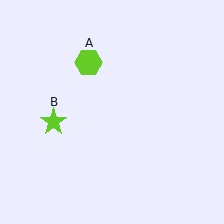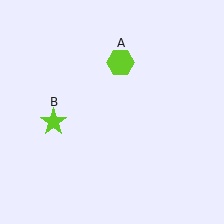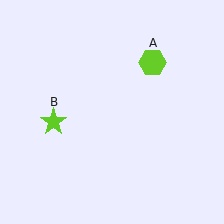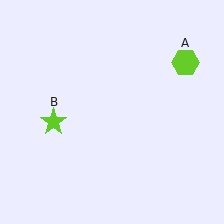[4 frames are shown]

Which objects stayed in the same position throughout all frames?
Lime star (object B) remained stationary.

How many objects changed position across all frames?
1 object changed position: lime hexagon (object A).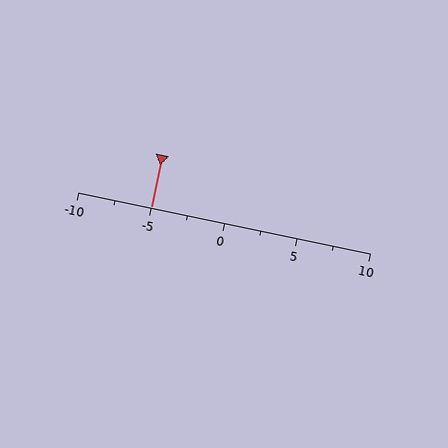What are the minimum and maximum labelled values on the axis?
The axis runs from -10 to 10.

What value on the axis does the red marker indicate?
The marker indicates approximately -5.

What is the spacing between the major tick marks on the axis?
The major ticks are spaced 5 apart.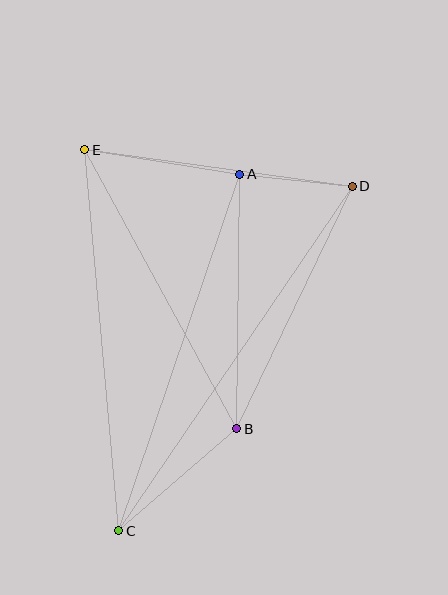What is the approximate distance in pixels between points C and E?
The distance between C and E is approximately 382 pixels.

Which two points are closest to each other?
Points A and D are closest to each other.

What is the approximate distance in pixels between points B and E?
The distance between B and E is approximately 318 pixels.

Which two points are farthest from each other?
Points C and D are farthest from each other.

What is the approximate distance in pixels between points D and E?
The distance between D and E is approximately 270 pixels.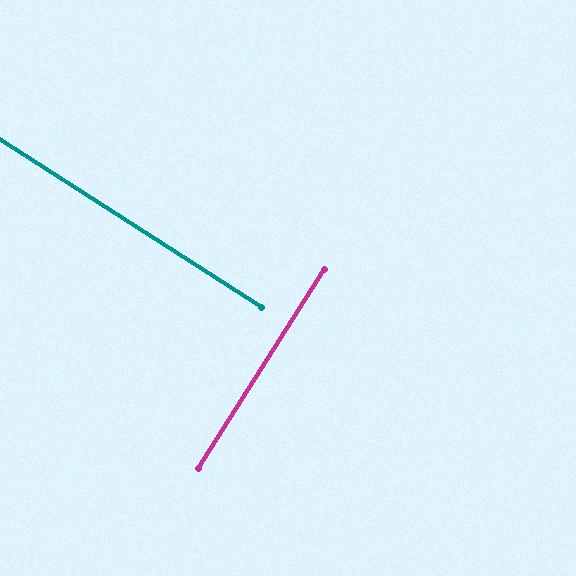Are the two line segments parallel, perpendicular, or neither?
Perpendicular — they meet at approximately 90°.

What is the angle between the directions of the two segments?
Approximately 90 degrees.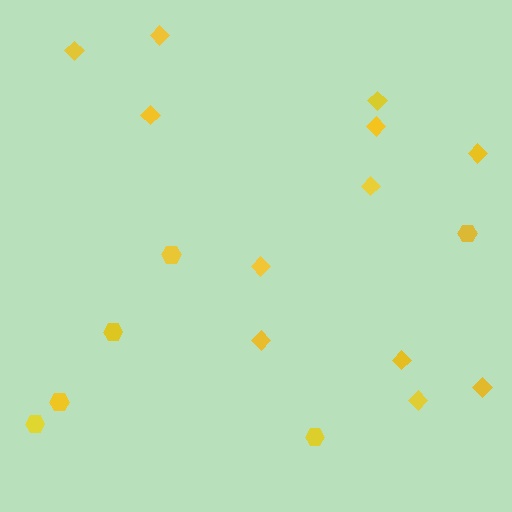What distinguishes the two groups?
There are 2 groups: one group of hexagons (6) and one group of diamonds (12).